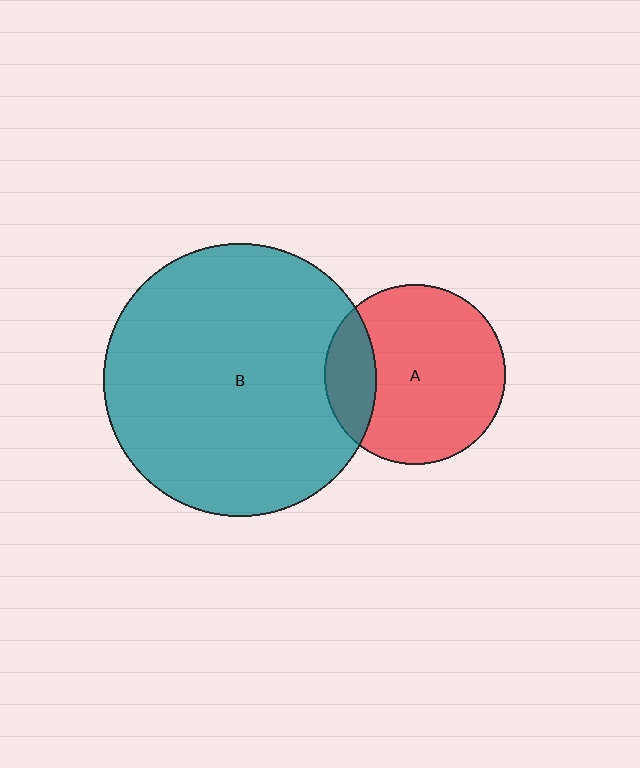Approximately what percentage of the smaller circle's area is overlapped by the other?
Approximately 20%.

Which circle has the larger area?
Circle B (teal).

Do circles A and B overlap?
Yes.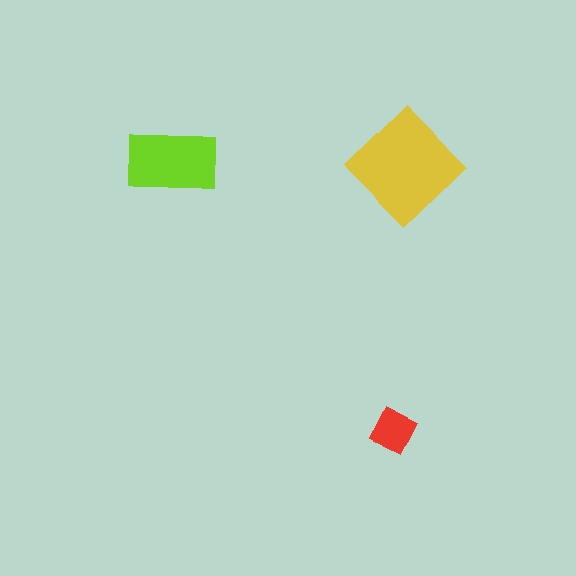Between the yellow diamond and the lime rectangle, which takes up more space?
The yellow diamond.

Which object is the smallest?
The red diamond.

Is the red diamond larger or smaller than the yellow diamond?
Smaller.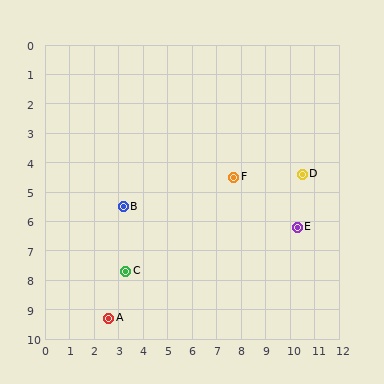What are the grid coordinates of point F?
Point F is at approximately (7.7, 4.5).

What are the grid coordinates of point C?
Point C is at approximately (3.3, 7.7).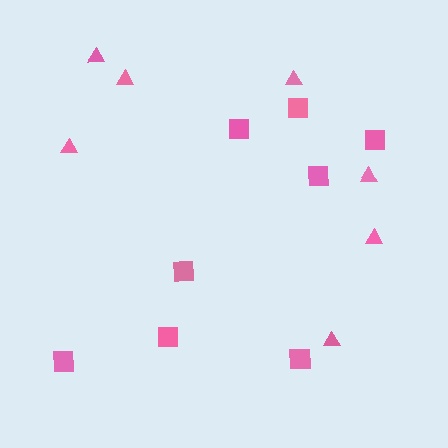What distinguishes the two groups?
There are 2 groups: one group of squares (8) and one group of triangles (7).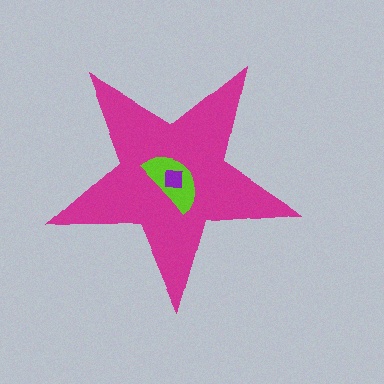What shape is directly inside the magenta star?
The lime semicircle.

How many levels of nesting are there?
3.